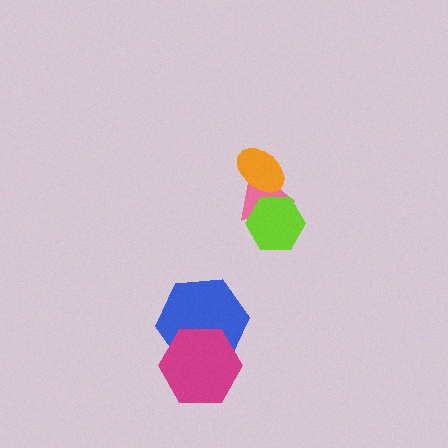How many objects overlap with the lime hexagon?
1 object overlaps with the lime hexagon.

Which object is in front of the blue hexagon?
The magenta hexagon is in front of the blue hexagon.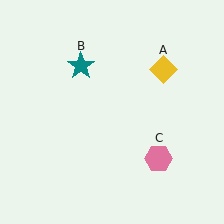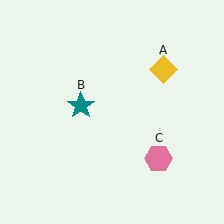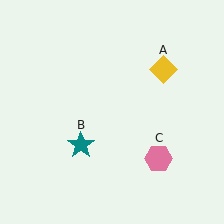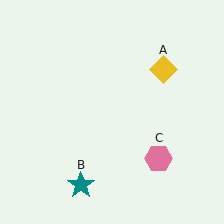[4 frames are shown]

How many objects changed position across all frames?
1 object changed position: teal star (object B).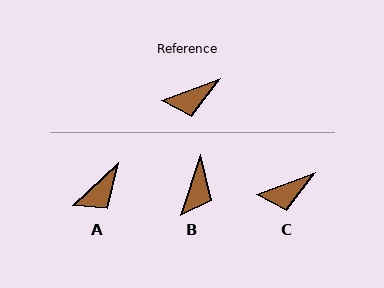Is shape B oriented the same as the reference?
No, it is off by about 52 degrees.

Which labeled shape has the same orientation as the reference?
C.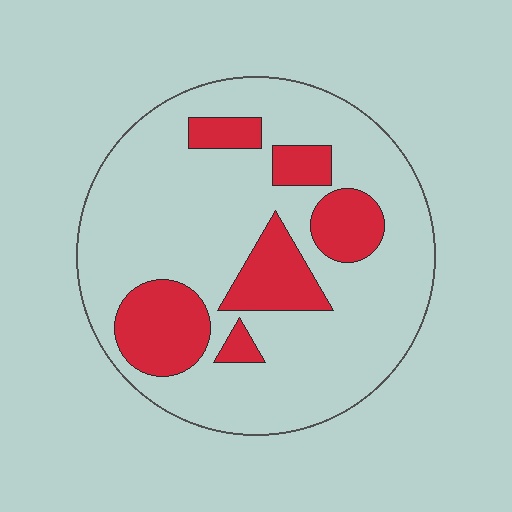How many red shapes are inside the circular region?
6.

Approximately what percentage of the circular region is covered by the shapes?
Approximately 25%.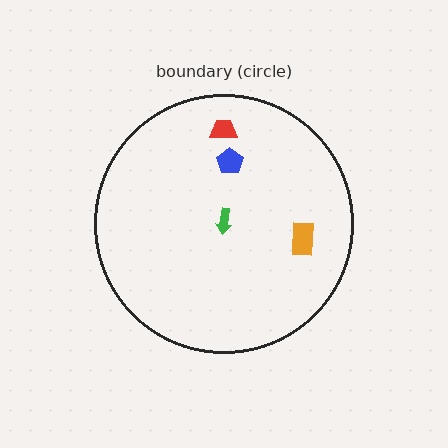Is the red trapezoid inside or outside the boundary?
Inside.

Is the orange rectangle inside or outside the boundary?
Inside.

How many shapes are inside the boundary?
4 inside, 0 outside.